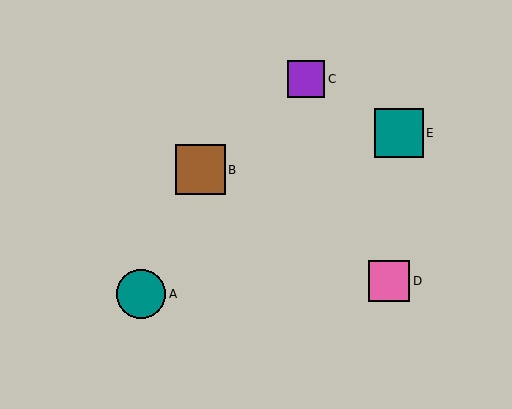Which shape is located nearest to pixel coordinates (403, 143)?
The teal square (labeled E) at (399, 133) is nearest to that location.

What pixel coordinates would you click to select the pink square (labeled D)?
Click at (389, 281) to select the pink square D.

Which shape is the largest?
The brown square (labeled B) is the largest.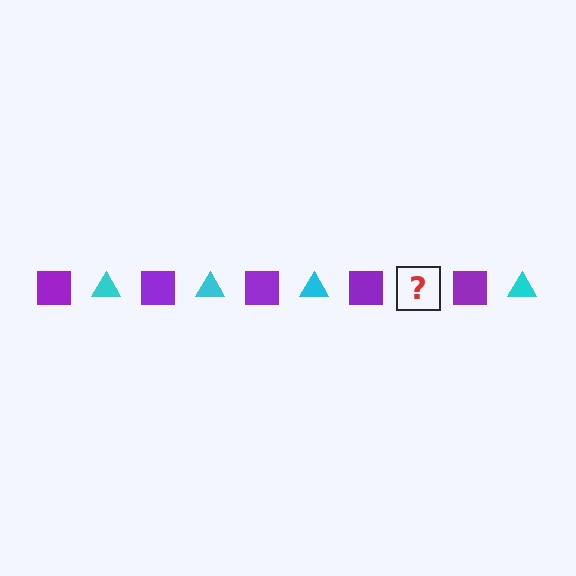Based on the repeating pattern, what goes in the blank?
The blank should be a cyan triangle.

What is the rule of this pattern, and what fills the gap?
The rule is that the pattern alternates between purple square and cyan triangle. The gap should be filled with a cyan triangle.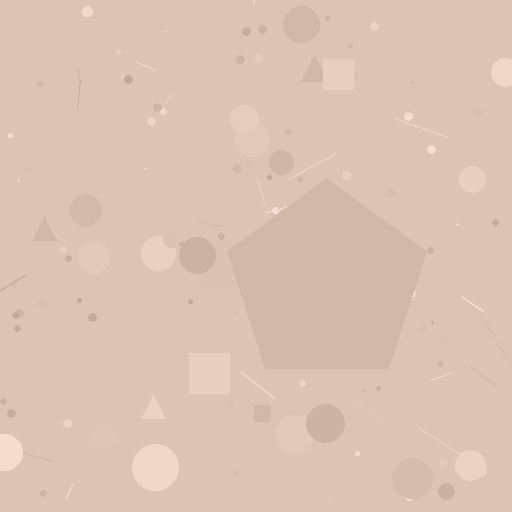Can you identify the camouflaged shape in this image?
The camouflaged shape is a pentagon.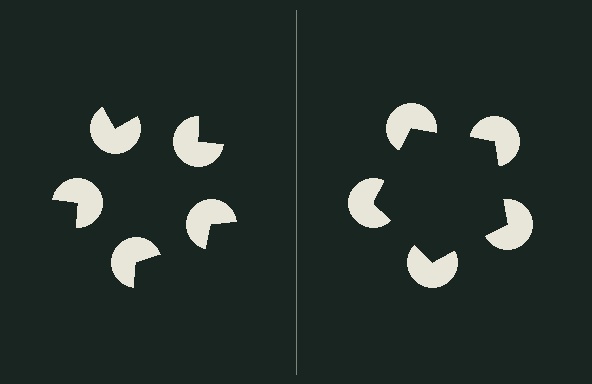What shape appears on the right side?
An illusory pentagon.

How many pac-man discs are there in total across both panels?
10 — 5 on each side.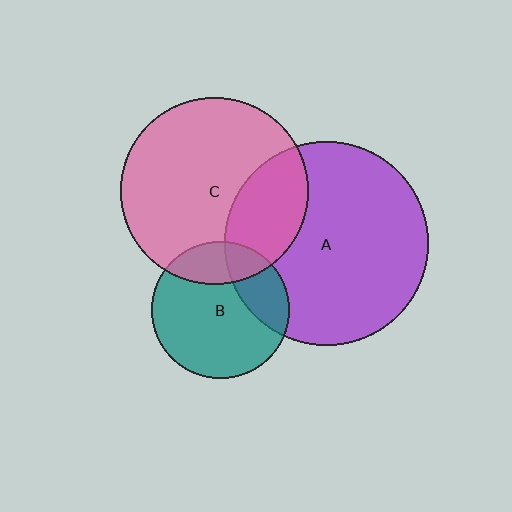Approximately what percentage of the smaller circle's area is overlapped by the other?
Approximately 30%.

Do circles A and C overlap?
Yes.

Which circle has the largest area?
Circle A (purple).